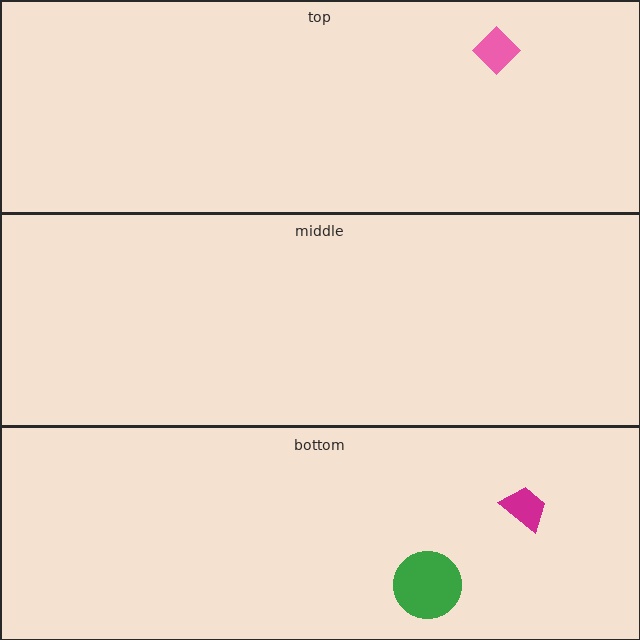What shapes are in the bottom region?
The green circle, the magenta trapezoid.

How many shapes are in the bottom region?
2.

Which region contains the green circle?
The bottom region.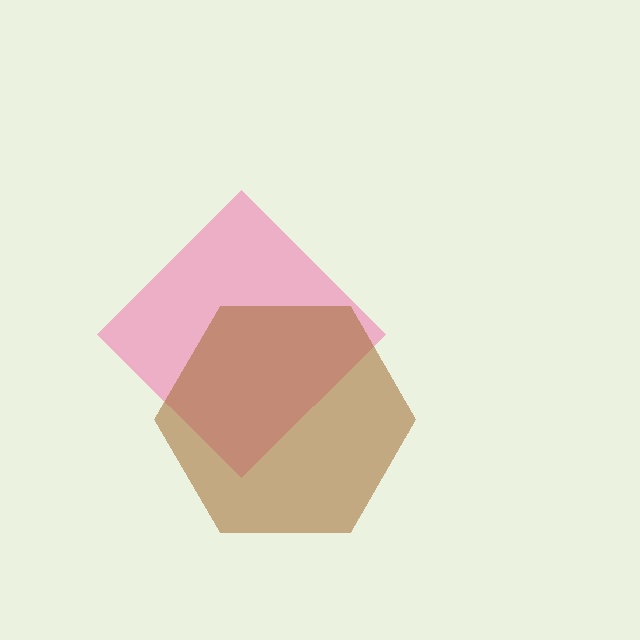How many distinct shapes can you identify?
There are 2 distinct shapes: a pink diamond, a brown hexagon.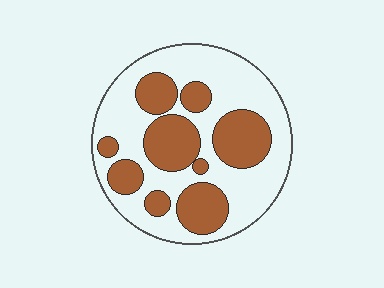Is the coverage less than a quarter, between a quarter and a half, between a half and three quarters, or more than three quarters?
Between a quarter and a half.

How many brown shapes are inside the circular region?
9.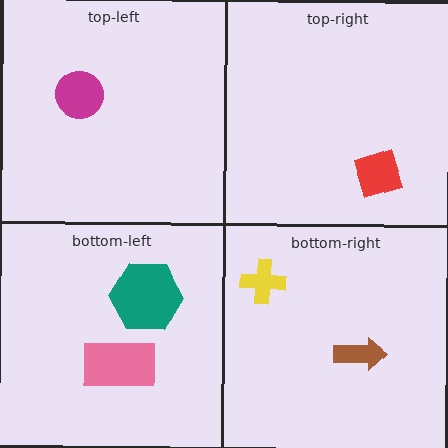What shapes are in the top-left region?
The magenta circle.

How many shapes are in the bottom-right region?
2.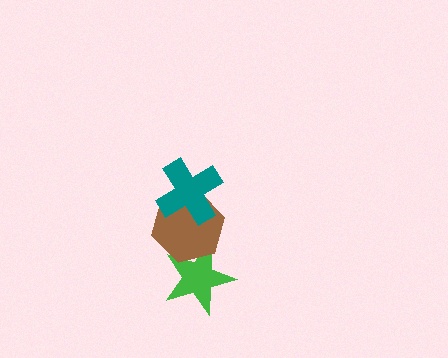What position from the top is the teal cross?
The teal cross is 1st from the top.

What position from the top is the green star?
The green star is 3rd from the top.